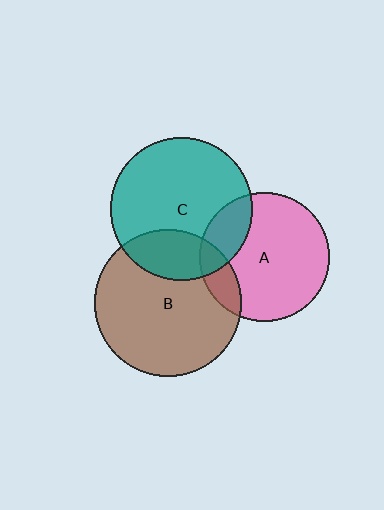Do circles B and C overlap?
Yes.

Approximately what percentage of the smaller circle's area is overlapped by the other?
Approximately 25%.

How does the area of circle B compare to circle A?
Approximately 1.3 times.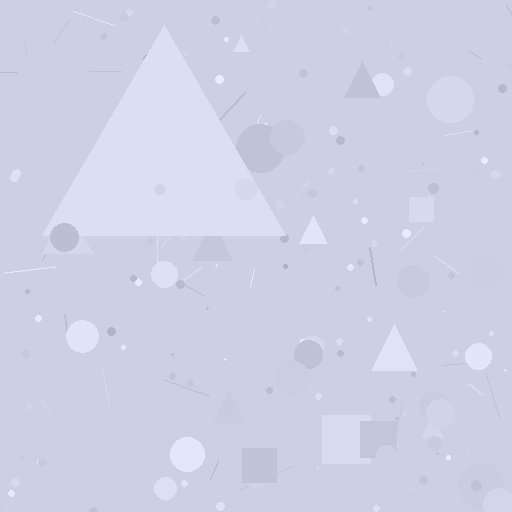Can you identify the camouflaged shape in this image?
The camouflaged shape is a triangle.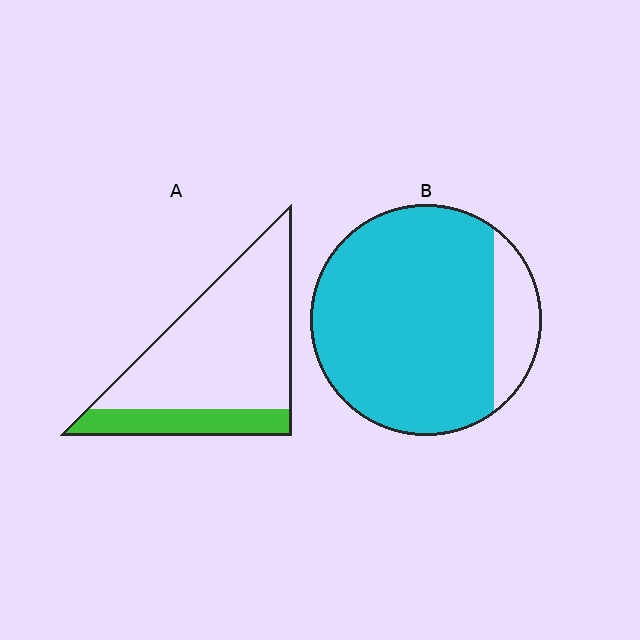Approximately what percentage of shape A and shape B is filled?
A is approximately 20% and B is approximately 85%.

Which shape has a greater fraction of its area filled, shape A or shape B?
Shape B.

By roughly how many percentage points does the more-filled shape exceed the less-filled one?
By roughly 65 percentage points (B over A).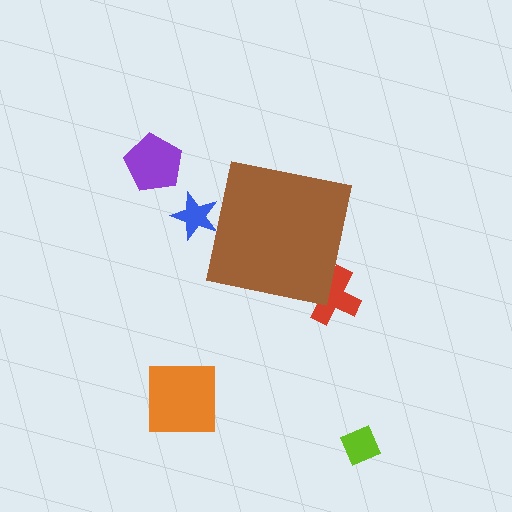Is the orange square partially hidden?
No, the orange square is fully visible.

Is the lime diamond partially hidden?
No, the lime diamond is fully visible.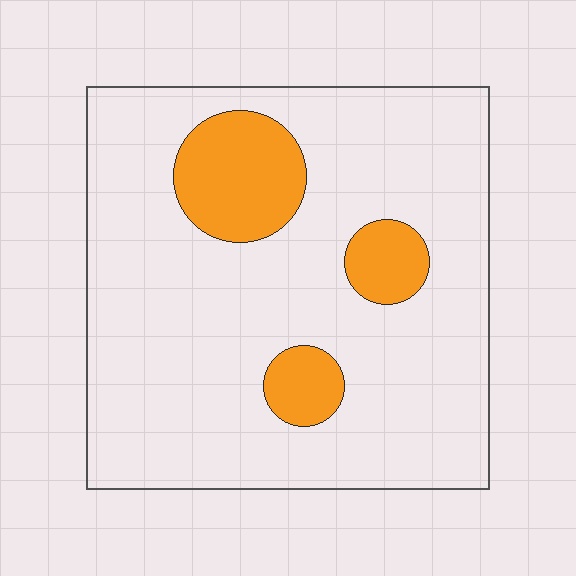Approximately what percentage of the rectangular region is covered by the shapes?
Approximately 15%.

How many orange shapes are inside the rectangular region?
3.